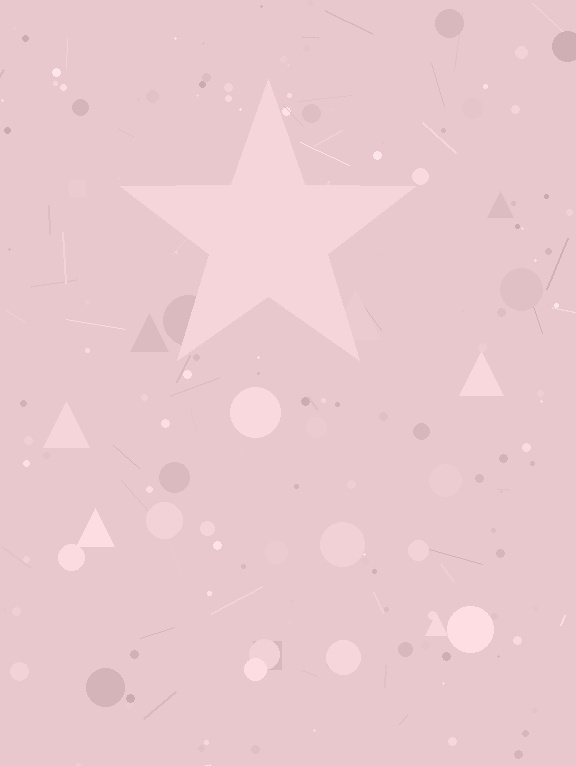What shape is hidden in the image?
A star is hidden in the image.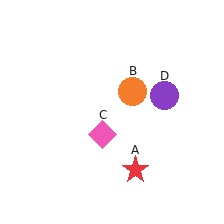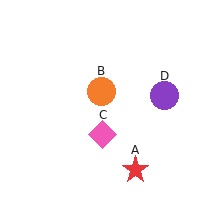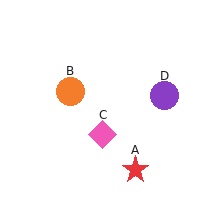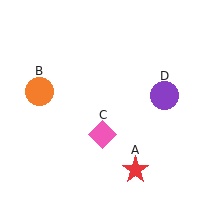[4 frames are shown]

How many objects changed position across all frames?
1 object changed position: orange circle (object B).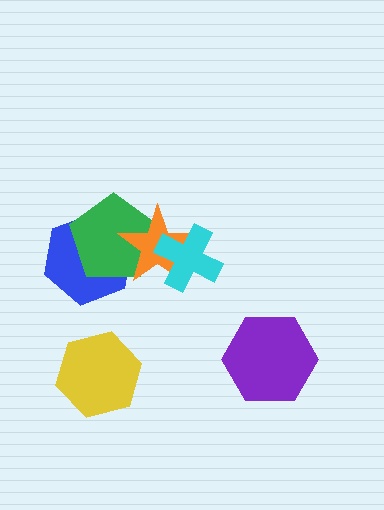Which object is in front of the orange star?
The cyan cross is in front of the orange star.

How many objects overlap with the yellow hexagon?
0 objects overlap with the yellow hexagon.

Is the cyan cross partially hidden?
No, no other shape covers it.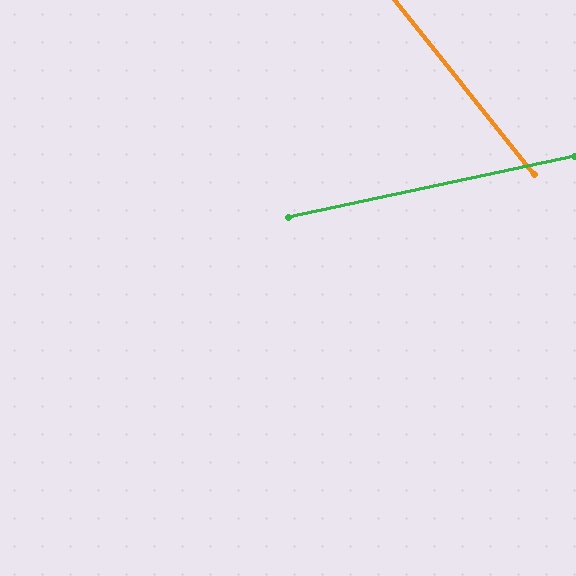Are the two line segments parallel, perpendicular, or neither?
Neither parallel nor perpendicular — they differ by about 64°.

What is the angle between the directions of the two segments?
Approximately 64 degrees.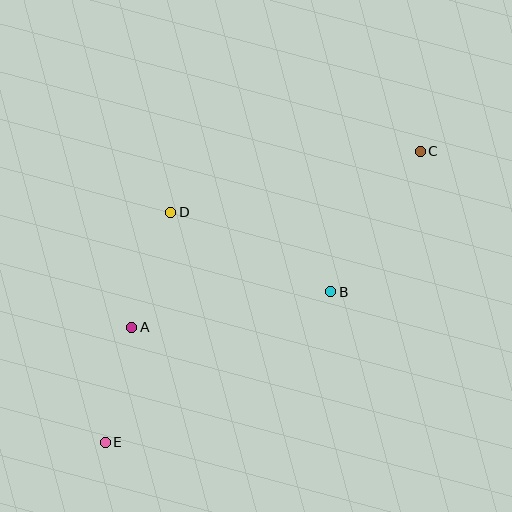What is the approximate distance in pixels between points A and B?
The distance between A and B is approximately 202 pixels.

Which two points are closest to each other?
Points A and E are closest to each other.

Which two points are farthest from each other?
Points C and E are farthest from each other.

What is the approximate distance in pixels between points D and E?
The distance between D and E is approximately 239 pixels.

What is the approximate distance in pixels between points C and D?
The distance between C and D is approximately 257 pixels.